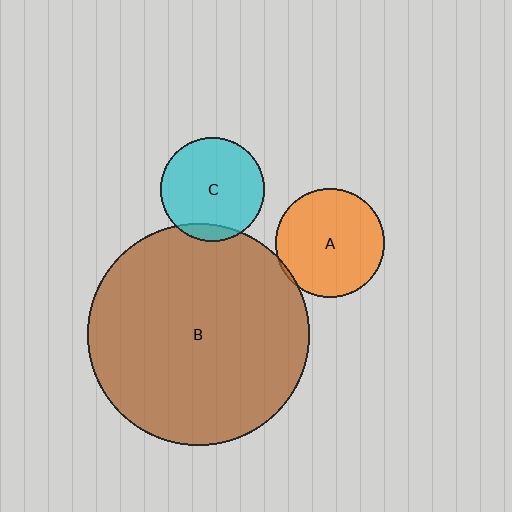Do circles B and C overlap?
Yes.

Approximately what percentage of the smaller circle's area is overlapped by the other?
Approximately 10%.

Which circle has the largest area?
Circle B (brown).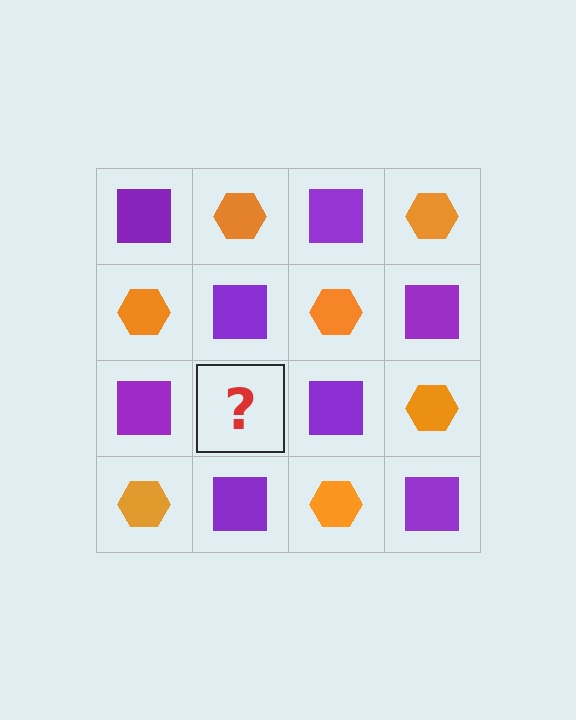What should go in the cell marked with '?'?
The missing cell should contain an orange hexagon.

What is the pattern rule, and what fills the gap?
The rule is that it alternates purple square and orange hexagon in a checkerboard pattern. The gap should be filled with an orange hexagon.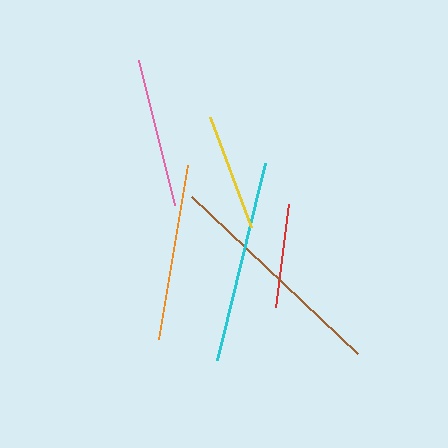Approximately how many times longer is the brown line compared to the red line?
The brown line is approximately 2.2 times the length of the red line.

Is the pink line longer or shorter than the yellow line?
The pink line is longer than the yellow line.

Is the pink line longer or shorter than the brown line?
The brown line is longer than the pink line.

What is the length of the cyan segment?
The cyan segment is approximately 203 pixels long.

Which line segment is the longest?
The brown line is the longest at approximately 228 pixels.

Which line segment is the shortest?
The red line is the shortest at approximately 103 pixels.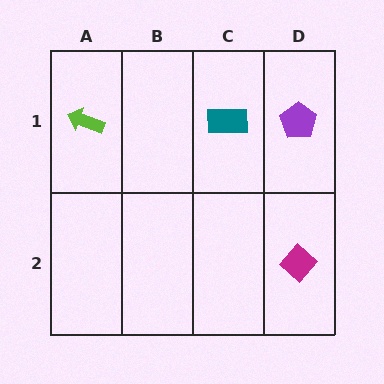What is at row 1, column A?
A lime arrow.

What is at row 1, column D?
A purple pentagon.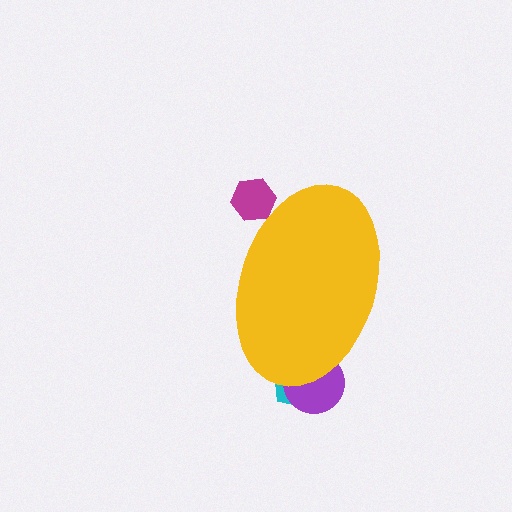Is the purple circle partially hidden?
Yes, the purple circle is partially hidden behind the yellow ellipse.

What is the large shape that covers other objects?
A yellow ellipse.